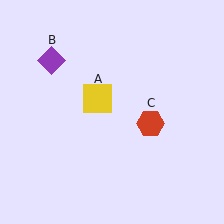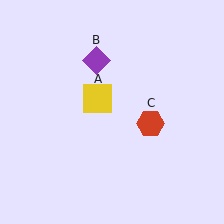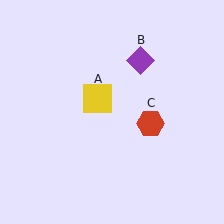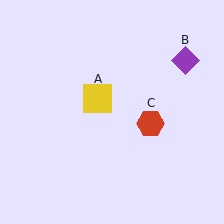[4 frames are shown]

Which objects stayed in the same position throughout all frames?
Yellow square (object A) and red hexagon (object C) remained stationary.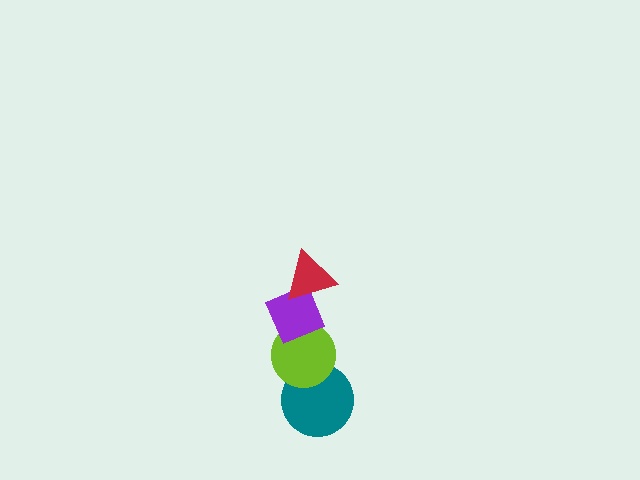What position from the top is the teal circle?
The teal circle is 4th from the top.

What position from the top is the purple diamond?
The purple diamond is 2nd from the top.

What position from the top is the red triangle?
The red triangle is 1st from the top.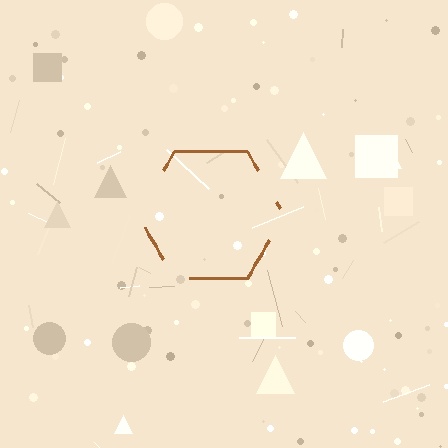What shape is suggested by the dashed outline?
The dashed outline suggests a hexagon.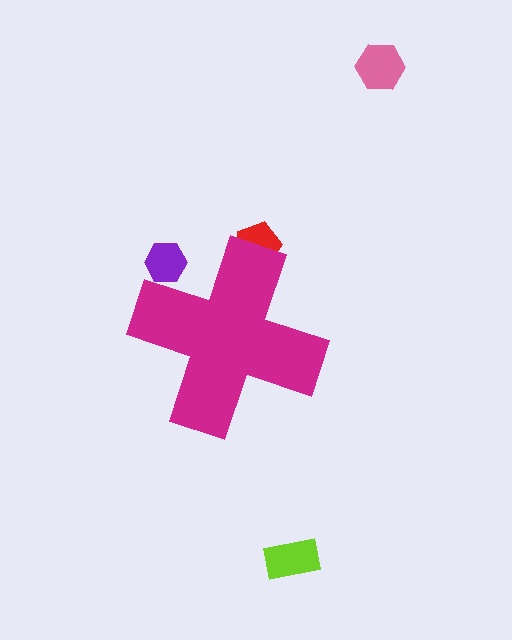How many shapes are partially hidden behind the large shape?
2 shapes are partially hidden.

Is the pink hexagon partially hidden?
No, the pink hexagon is fully visible.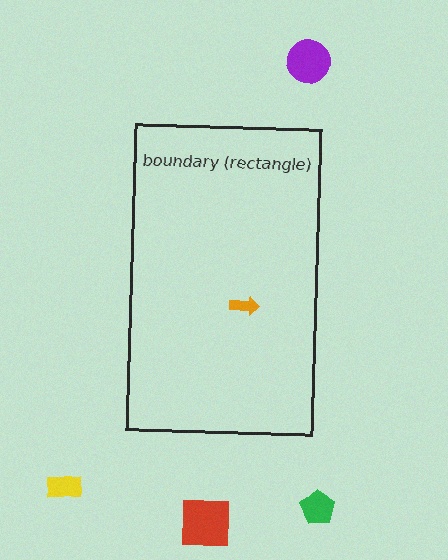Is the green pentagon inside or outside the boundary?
Outside.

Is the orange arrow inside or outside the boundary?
Inside.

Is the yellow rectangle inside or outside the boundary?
Outside.